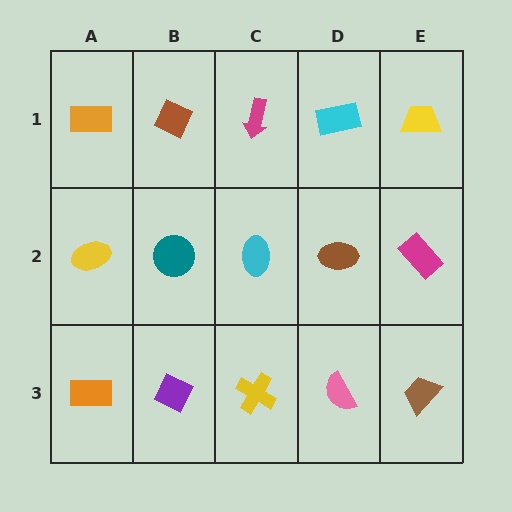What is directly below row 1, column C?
A cyan ellipse.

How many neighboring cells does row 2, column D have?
4.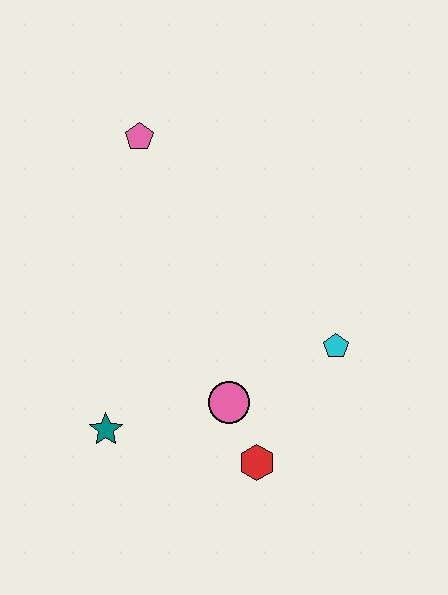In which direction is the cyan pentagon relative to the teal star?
The cyan pentagon is to the right of the teal star.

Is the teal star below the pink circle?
Yes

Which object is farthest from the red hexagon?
The pink pentagon is farthest from the red hexagon.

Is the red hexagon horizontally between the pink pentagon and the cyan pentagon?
Yes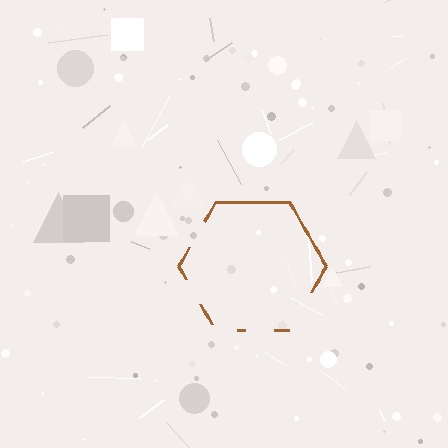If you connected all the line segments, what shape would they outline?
They would outline a hexagon.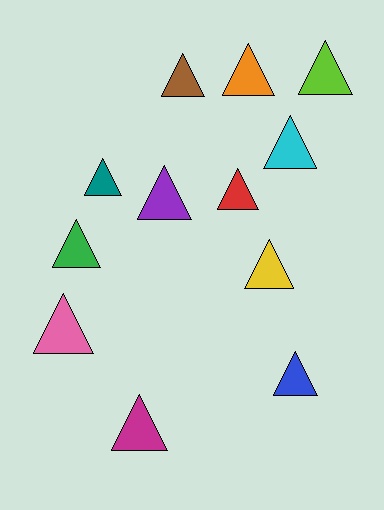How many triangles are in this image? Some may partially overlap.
There are 12 triangles.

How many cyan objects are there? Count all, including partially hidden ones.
There is 1 cyan object.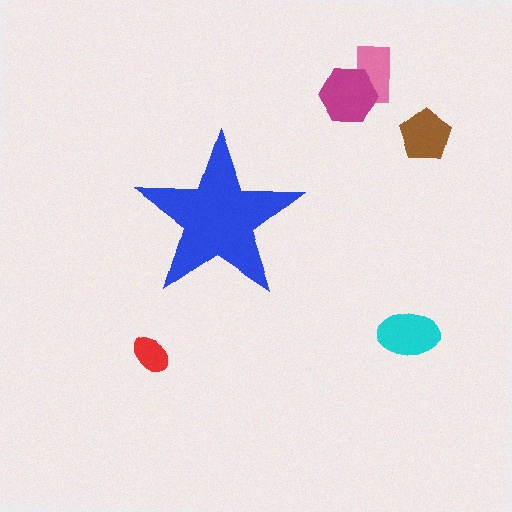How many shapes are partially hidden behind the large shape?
0 shapes are partially hidden.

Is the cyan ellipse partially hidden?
No, the cyan ellipse is fully visible.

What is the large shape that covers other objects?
A blue star.